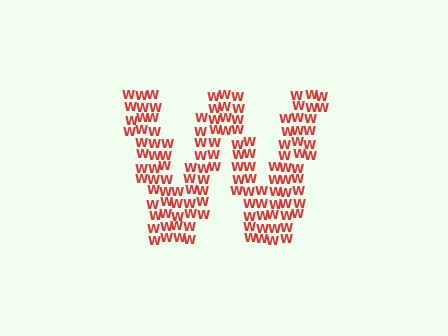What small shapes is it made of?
It is made of small letter W's.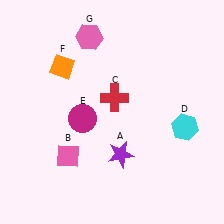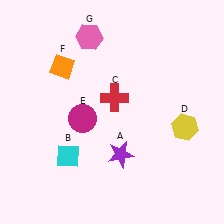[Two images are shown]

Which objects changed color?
B changed from pink to cyan. D changed from cyan to yellow.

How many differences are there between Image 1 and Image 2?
There are 2 differences between the two images.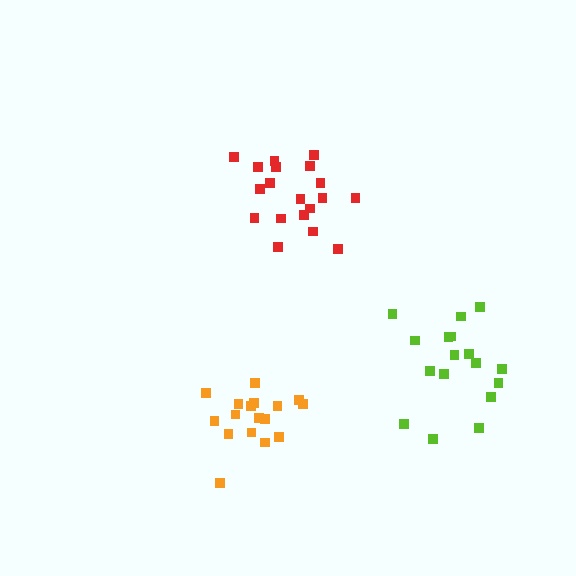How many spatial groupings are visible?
There are 3 spatial groupings.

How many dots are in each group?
Group 1: 19 dots, Group 2: 17 dots, Group 3: 17 dots (53 total).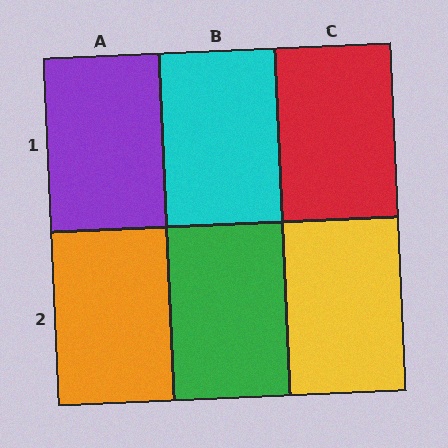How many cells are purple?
1 cell is purple.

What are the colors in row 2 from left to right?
Orange, green, yellow.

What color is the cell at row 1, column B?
Cyan.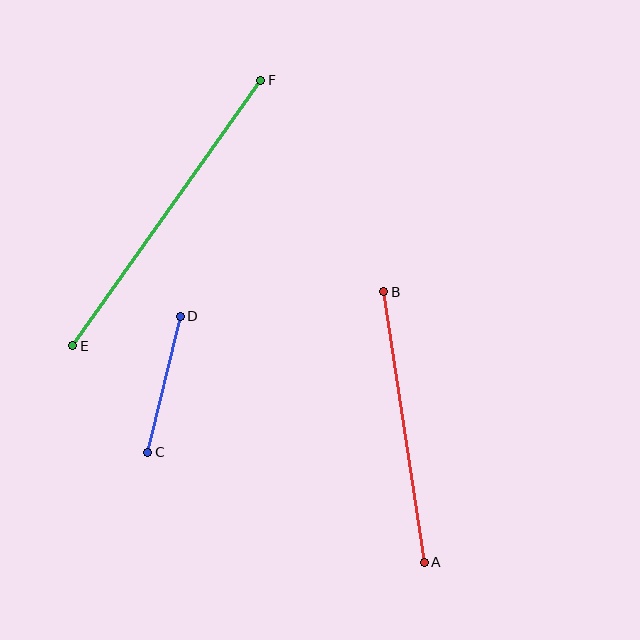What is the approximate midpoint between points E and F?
The midpoint is at approximately (167, 213) pixels.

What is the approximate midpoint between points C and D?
The midpoint is at approximately (164, 384) pixels.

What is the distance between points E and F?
The distance is approximately 325 pixels.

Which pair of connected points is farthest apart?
Points E and F are farthest apart.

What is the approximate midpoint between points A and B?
The midpoint is at approximately (404, 427) pixels.